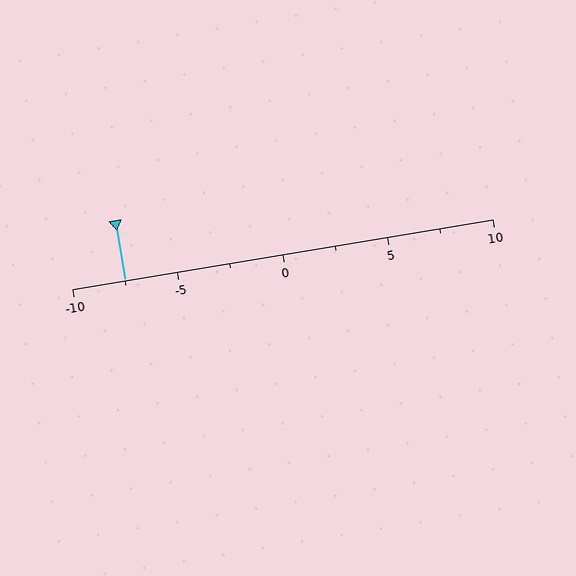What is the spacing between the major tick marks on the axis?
The major ticks are spaced 5 apart.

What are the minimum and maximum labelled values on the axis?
The axis runs from -10 to 10.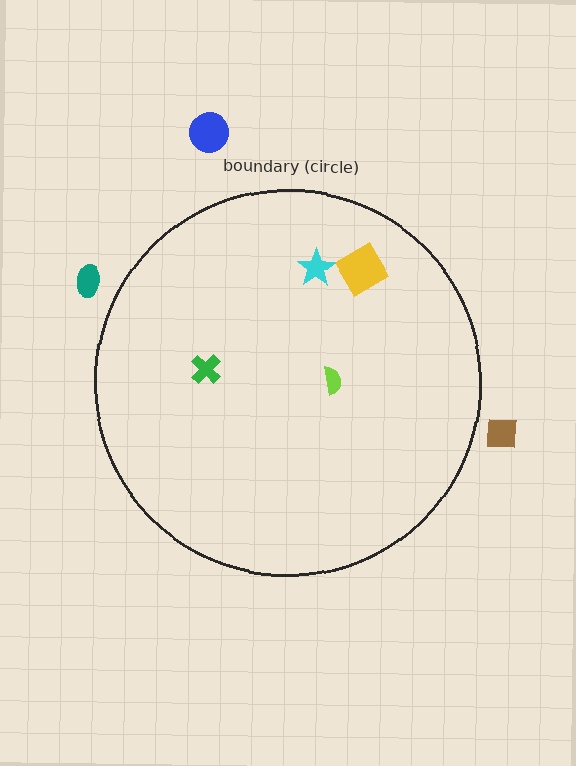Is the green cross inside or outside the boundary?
Inside.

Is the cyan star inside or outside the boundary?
Inside.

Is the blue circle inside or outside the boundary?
Outside.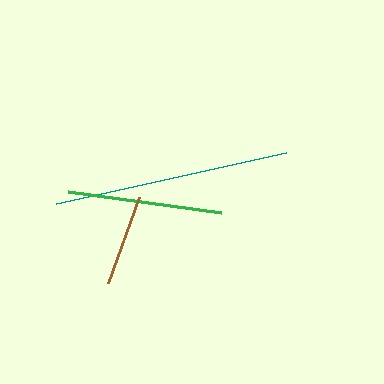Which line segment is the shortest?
The brown line is the shortest at approximately 92 pixels.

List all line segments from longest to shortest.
From longest to shortest: teal, green, brown.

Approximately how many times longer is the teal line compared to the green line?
The teal line is approximately 1.5 times the length of the green line.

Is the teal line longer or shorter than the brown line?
The teal line is longer than the brown line.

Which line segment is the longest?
The teal line is the longest at approximately 235 pixels.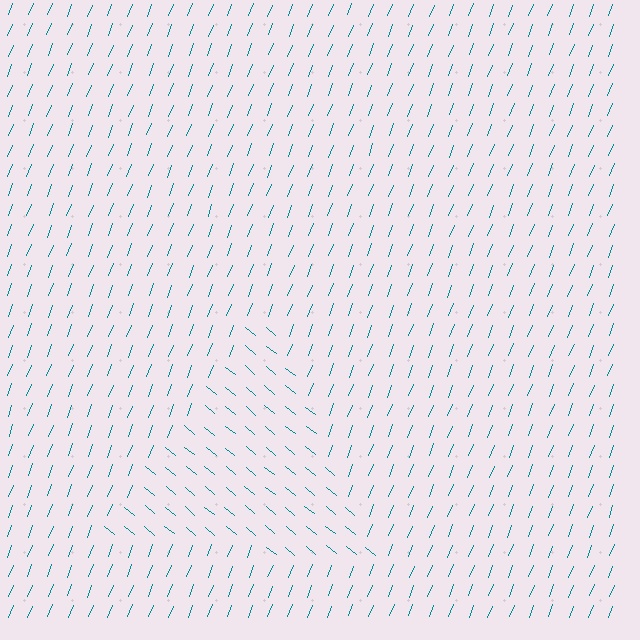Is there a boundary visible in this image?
Yes, there is a texture boundary formed by a change in line orientation.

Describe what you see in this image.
The image is filled with small teal line segments. A triangle region in the image has lines oriented differently from the surrounding lines, creating a visible texture boundary.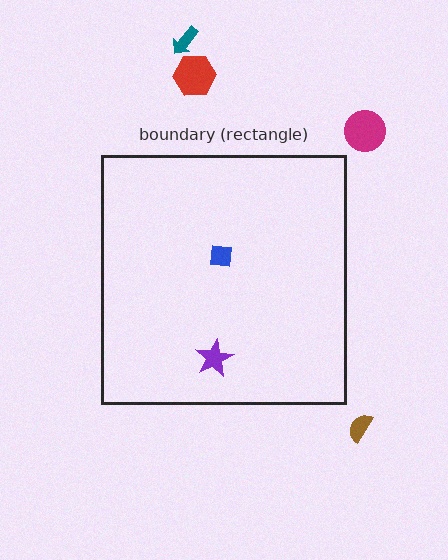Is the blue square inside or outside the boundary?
Inside.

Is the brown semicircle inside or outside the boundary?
Outside.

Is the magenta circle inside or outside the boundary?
Outside.